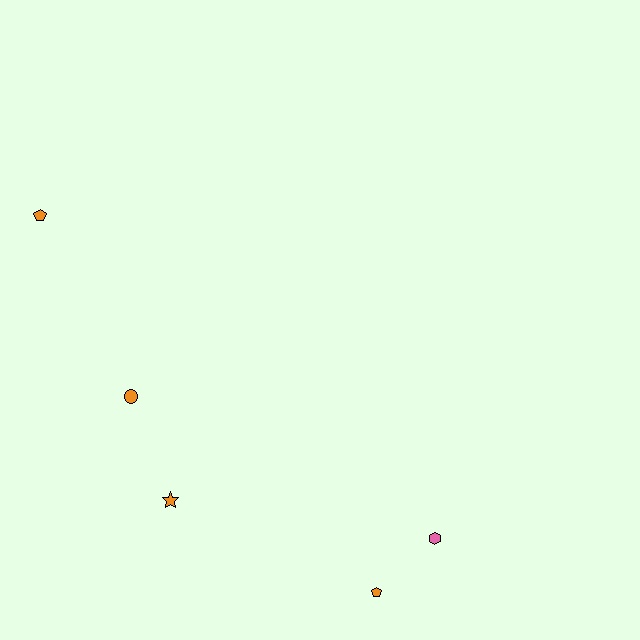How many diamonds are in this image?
There are no diamonds.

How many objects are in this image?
There are 5 objects.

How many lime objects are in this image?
There are no lime objects.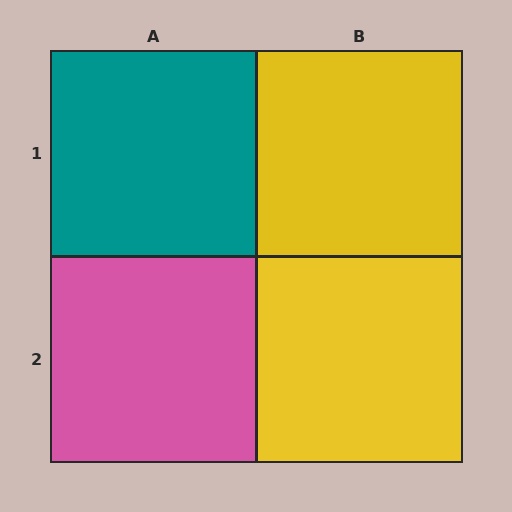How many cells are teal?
1 cell is teal.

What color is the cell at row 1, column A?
Teal.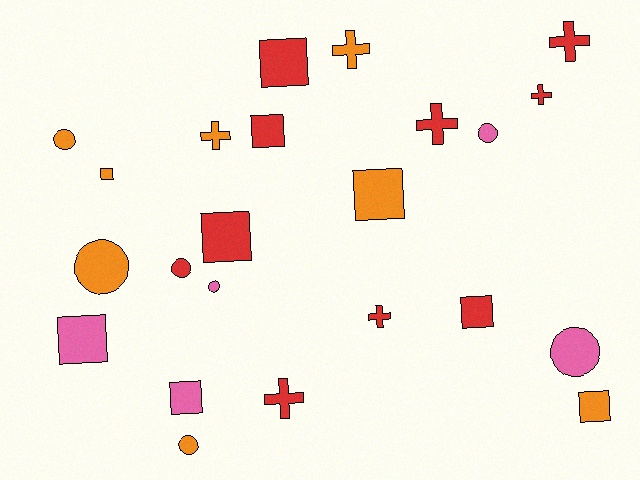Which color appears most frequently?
Red, with 10 objects.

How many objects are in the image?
There are 23 objects.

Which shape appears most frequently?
Square, with 9 objects.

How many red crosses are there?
There are 5 red crosses.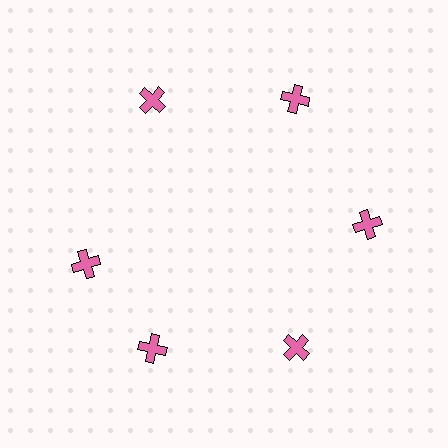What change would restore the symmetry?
The symmetry would be restored by rotating it back into even spacing with its neighbors so that all 6 crosses sit at equal angles and equal distance from the center.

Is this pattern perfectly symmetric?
No. The 6 pink crosses are arranged in a ring, but one element near the 9 o'clock position is rotated out of alignment along the ring, breaking the 6-fold rotational symmetry.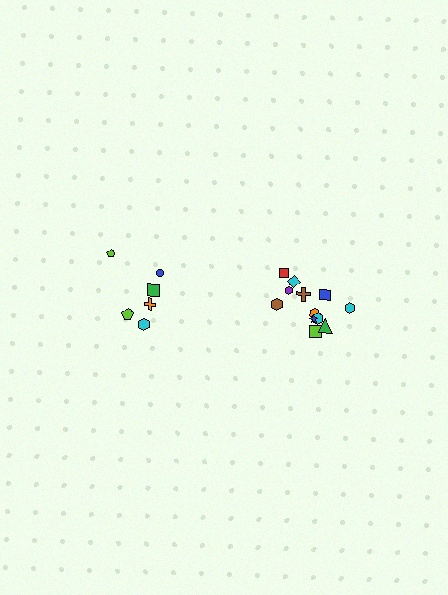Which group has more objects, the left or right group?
The right group.